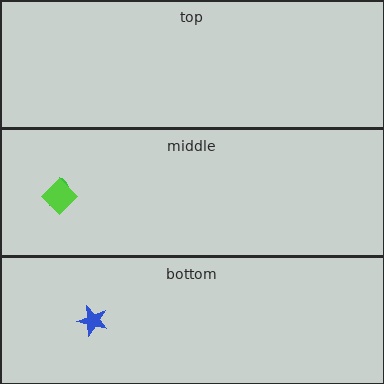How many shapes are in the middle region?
2.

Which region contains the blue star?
The bottom region.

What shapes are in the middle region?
The green semicircle, the lime diamond.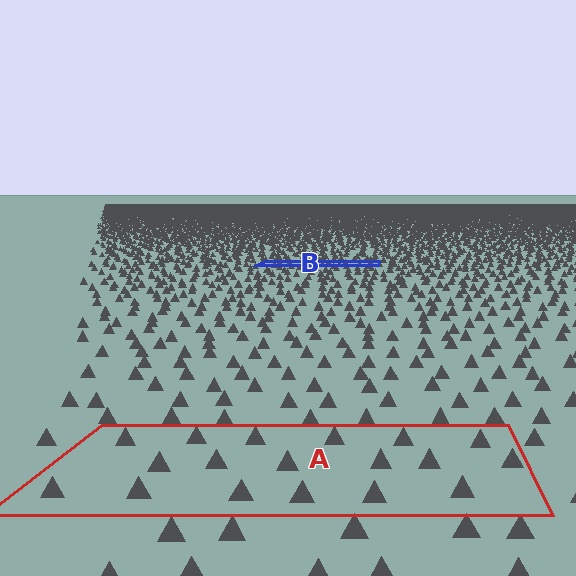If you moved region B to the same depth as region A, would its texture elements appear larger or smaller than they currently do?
They would appear larger. At a closer depth, the same texture elements are projected at a bigger on-screen size.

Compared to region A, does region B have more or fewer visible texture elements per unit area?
Region B has more texture elements per unit area — they are packed more densely because it is farther away.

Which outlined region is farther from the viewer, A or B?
Region B is farther from the viewer — the texture elements inside it appear smaller and more densely packed.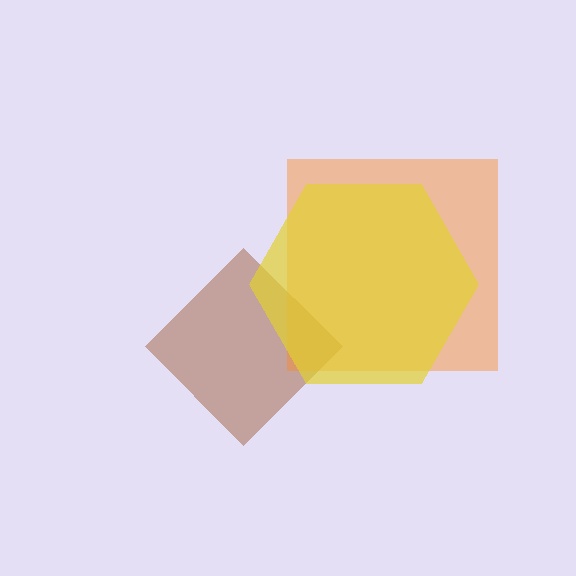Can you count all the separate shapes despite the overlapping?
Yes, there are 3 separate shapes.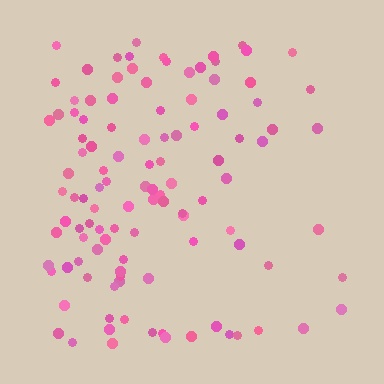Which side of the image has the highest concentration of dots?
The left.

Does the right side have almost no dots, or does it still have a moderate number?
Still a moderate number, just noticeably fewer than the left.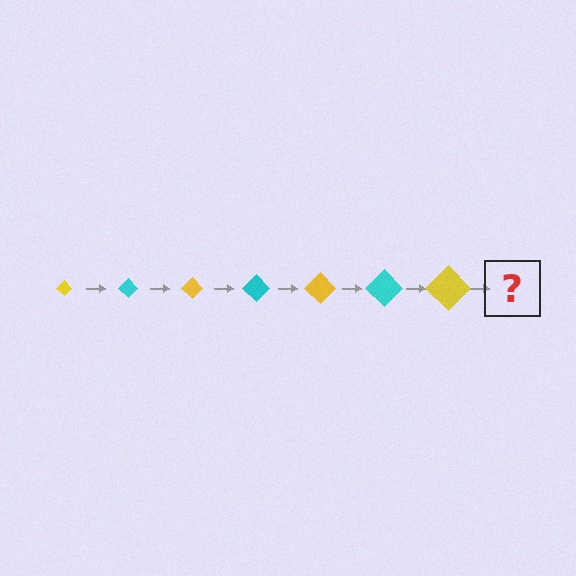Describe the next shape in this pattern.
It should be a cyan diamond, larger than the previous one.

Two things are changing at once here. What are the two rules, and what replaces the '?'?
The two rules are that the diamond grows larger each step and the color cycles through yellow and cyan. The '?' should be a cyan diamond, larger than the previous one.